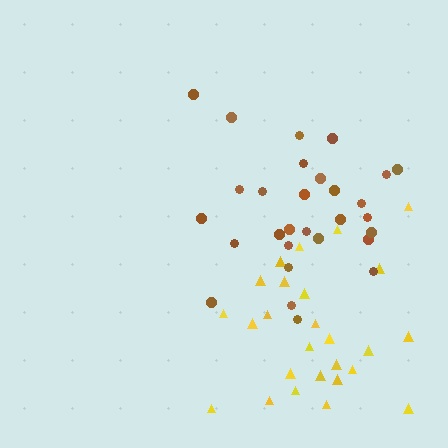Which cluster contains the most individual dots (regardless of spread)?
Brown (29).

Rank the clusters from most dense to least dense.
brown, yellow.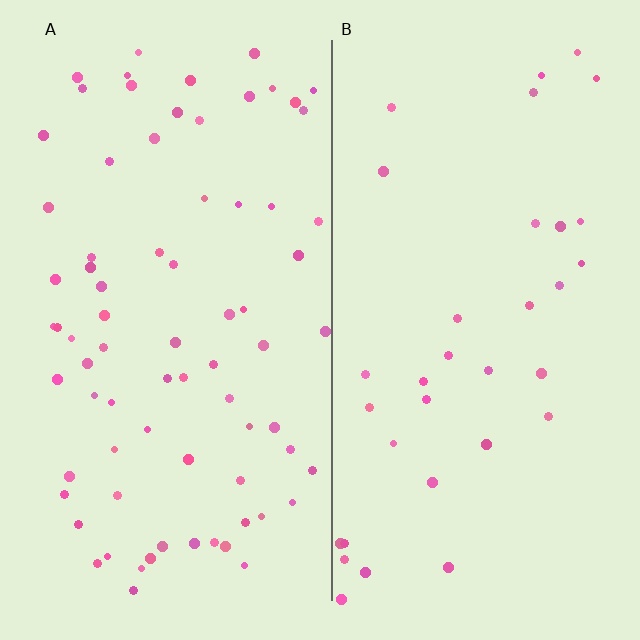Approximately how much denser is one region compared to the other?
Approximately 2.2× — region A over region B.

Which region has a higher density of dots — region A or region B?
A (the left).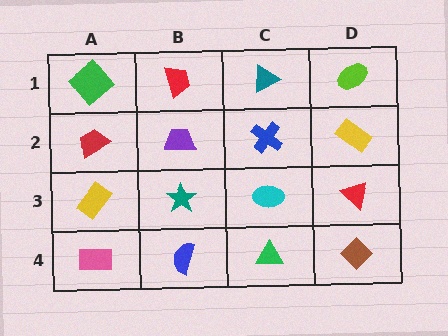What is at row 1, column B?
A red trapezoid.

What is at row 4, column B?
A blue semicircle.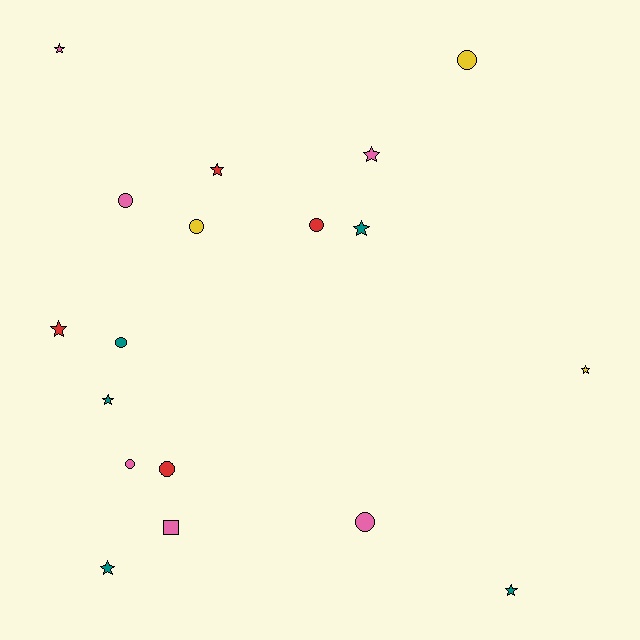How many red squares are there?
There are no red squares.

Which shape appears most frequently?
Star, with 9 objects.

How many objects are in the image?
There are 18 objects.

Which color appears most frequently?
Pink, with 6 objects.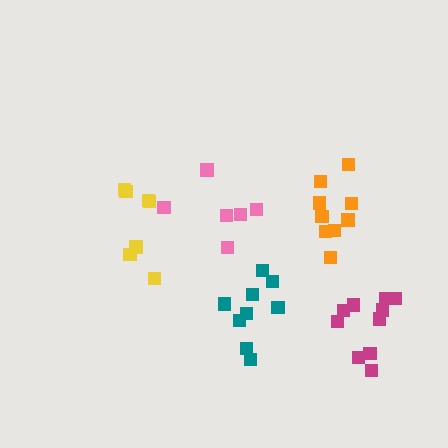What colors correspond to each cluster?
The clusters are colored: yellow, orange, pink, teal, magenta.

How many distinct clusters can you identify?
There are 5 distinct clusters.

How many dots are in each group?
Group 1: 7 dots, Group 2: 9 dots, Group 3: 6 dots, Group 4: 9 dots, Group 5: 10 dots (41 total).